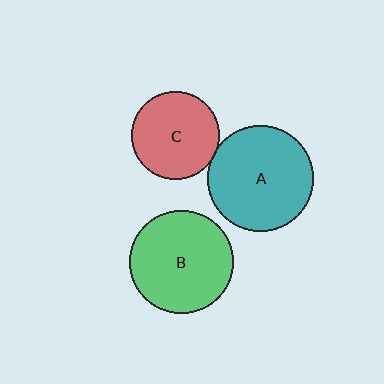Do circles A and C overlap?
Yes.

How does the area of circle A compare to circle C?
Approximately 1.5 times.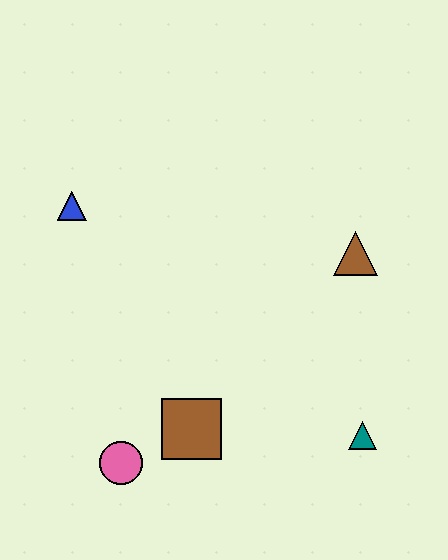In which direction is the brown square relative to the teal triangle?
The brown square is to the left of the teal triangle.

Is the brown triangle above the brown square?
Yes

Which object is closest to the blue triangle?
The brown square is closest to the blue triangle.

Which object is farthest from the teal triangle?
The blue triangle is farthest from the teal triangle.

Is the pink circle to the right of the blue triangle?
Yes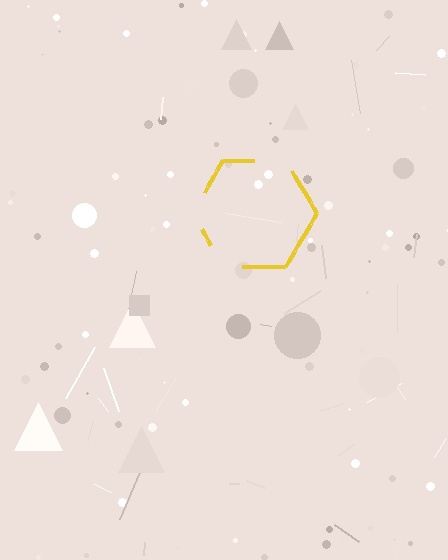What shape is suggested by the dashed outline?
The dashed outline suggests a hexagon.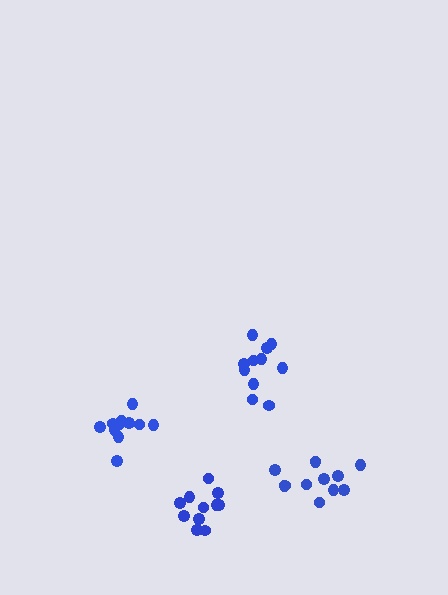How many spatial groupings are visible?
There are 4 spatial groupings.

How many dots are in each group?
Group 1: 12 dots, Group 2: 12 dots, Group 3: 11 dots, Group 4: 11 dots (46 total).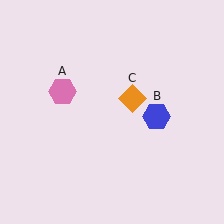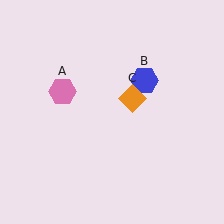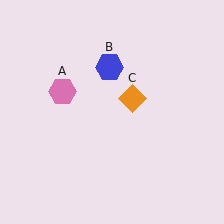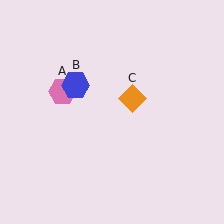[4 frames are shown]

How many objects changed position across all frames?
1 object changed position: blue hexagon (object B).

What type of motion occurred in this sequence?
The blue hexagon (object B) rotated counterclockwise around the center of the scene.